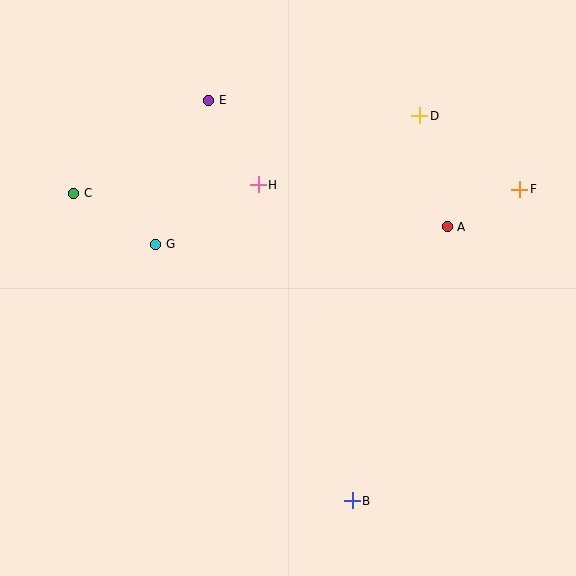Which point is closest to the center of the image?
Point H at (258, 185) is closest to the center.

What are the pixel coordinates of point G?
Point G is at (156, 244).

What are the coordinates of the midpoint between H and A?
The midpoint between H and A is at (353, 206).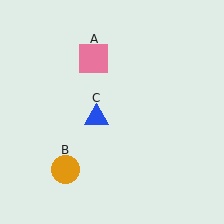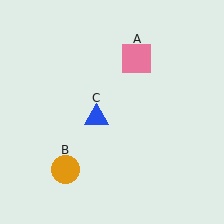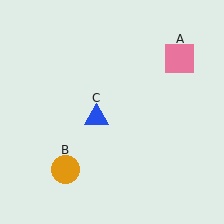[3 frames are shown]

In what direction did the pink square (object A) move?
The pink square (object A) moved right.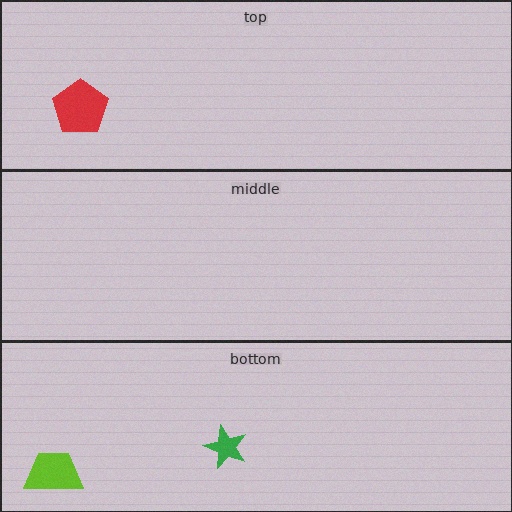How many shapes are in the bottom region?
2.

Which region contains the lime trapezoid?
The bottom region.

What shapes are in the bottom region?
The green star, the lime trapezoid.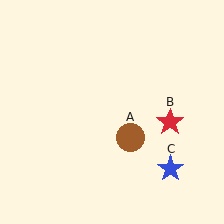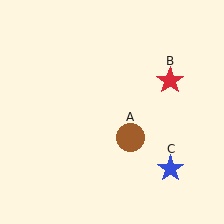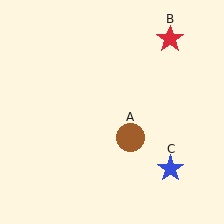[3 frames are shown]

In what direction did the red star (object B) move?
The red star (object B) moved up.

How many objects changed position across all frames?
1 object changed position: red star (object B).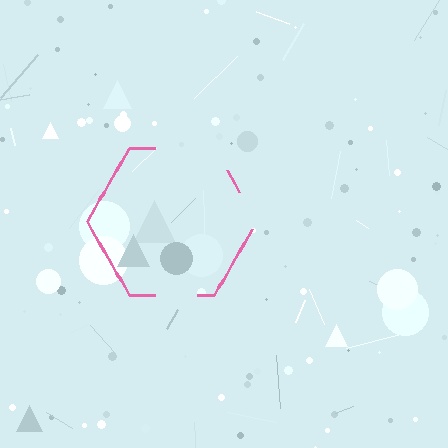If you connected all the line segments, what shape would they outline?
They would outline a hexagon.